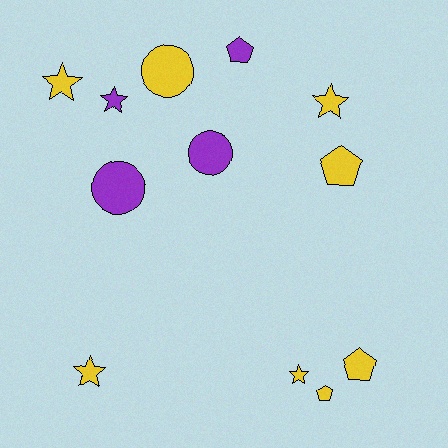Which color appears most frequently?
Yellow, with 8 objects.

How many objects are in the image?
There are 12 objects.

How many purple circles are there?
There are 2 purple circles.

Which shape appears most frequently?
Star, with 5 objects.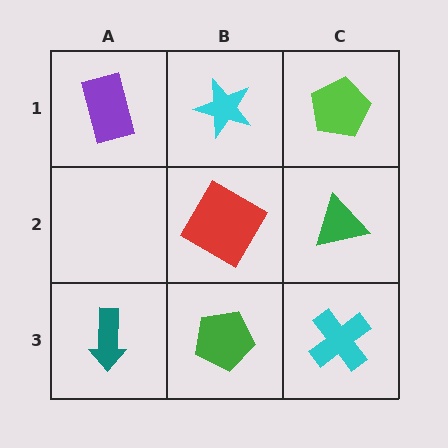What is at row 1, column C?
A lime pentagon.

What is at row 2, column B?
A red diamond.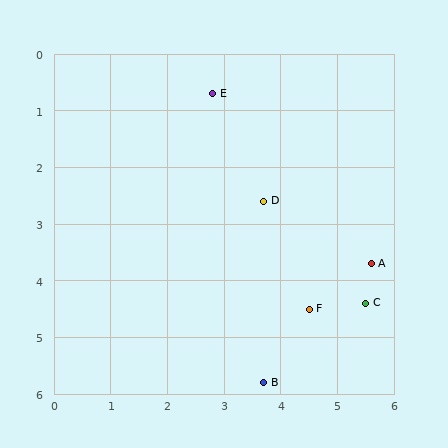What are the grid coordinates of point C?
Point C is at approximately (5.5, 4.4).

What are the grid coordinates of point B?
Point B is at approximately (3.7, 5.8).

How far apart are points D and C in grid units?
Points D and C are about 2.5 grid units apart.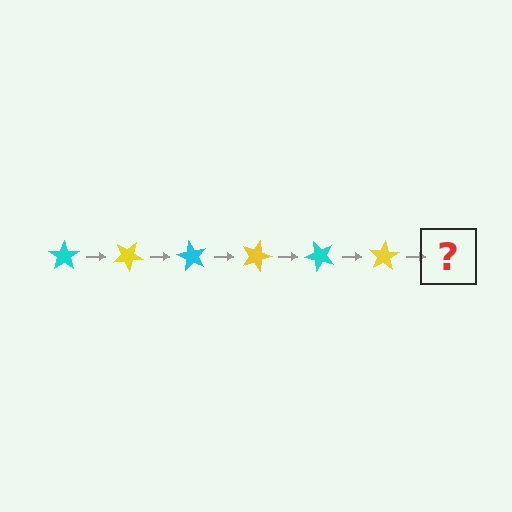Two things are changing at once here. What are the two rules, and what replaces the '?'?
The two rules are that it rotates 30 degrees each step and the color cycles through cyan and yellow. The '?' should be a cyan star, rotated 180 degrees from the start.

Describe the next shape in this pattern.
It should be a cyan star, rotated 180 degrees from the start.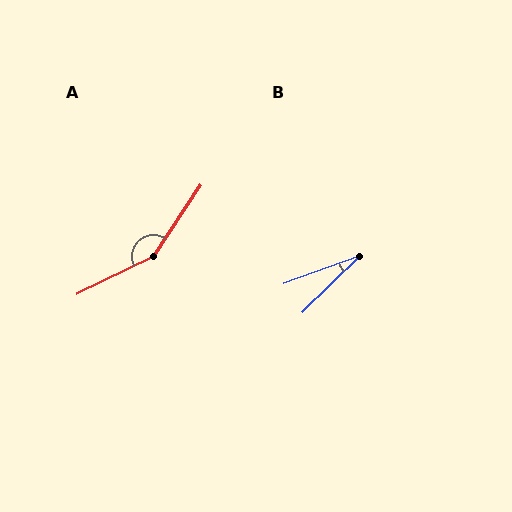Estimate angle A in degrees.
Approximately 150 degrees.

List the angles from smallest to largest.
B (25°), A (150°).